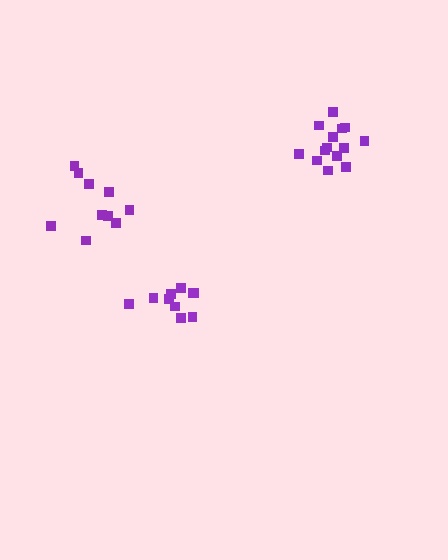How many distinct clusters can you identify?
There are 3 distinct clusters.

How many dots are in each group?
Group 1: 15 dots, Group 2: 10 dots, Group 3: 10 dots (35 total).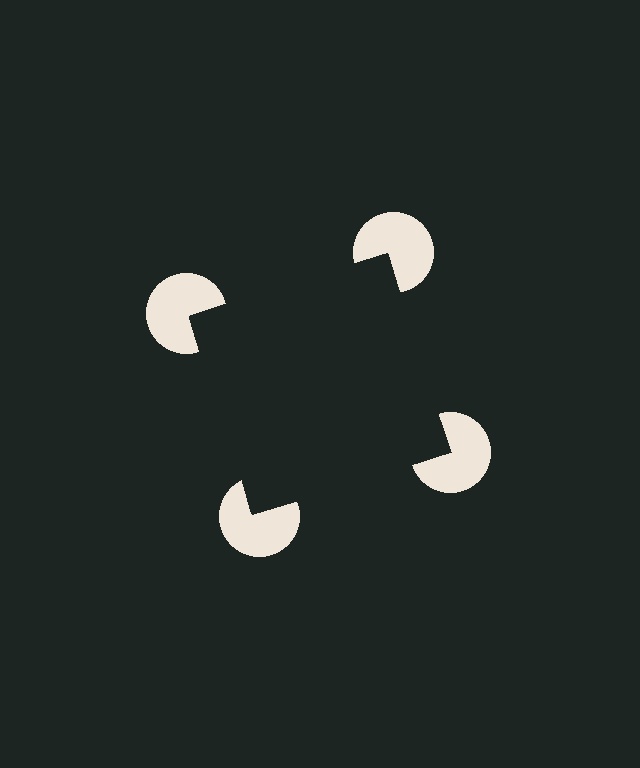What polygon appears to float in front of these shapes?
An illusory square — its edges are inferred from the aligned wedge cuts in the pac-man discs, not physically drawn.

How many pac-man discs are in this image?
There are 4 — one at each vertex of the illusory square.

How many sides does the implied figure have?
4 sides.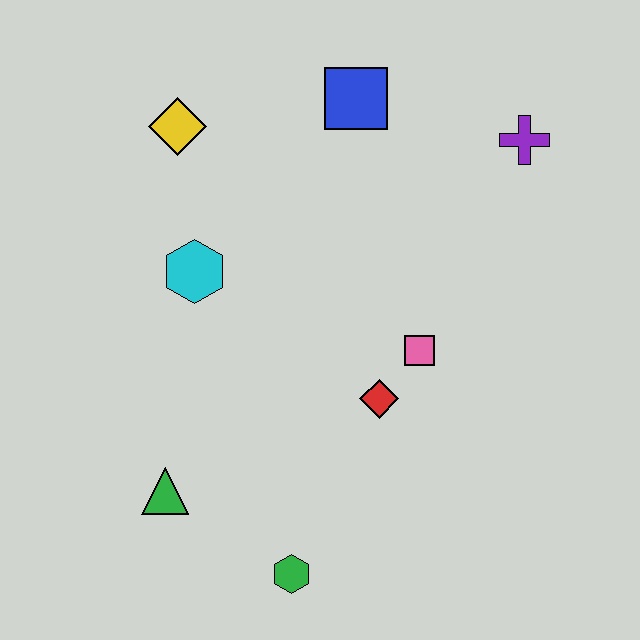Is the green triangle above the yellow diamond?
No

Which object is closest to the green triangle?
The green hexagon is closest to the green triangle.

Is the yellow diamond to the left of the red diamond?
Yes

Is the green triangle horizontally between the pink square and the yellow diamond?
No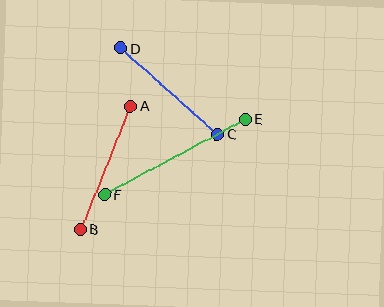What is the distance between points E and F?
The distance is approximately 160 pixels.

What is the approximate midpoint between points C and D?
The midpoint is at approximately (169, 91) pixels.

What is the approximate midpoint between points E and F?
The midpoint is at approximately (175, 157) pixels.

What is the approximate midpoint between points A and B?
The midpoint is at approximately (105, 168) pixels.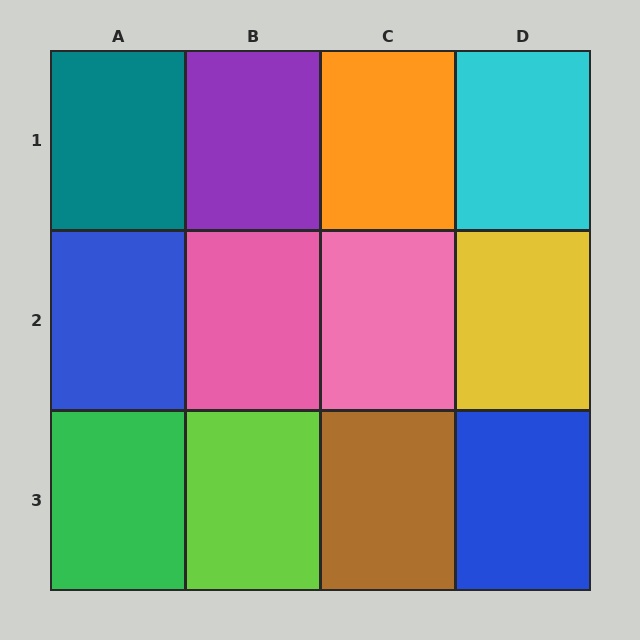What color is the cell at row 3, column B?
Lime.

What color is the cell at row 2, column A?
Blue.